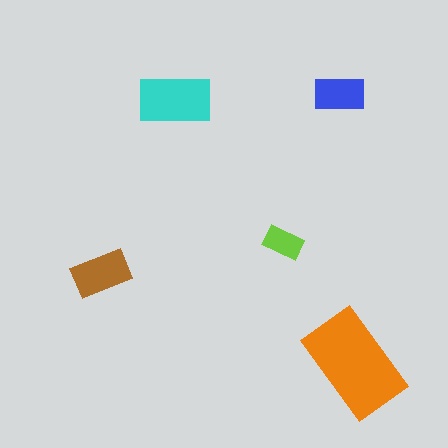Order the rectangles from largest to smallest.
the orange one, the cyan one, the brown one, the blue one, the lime one.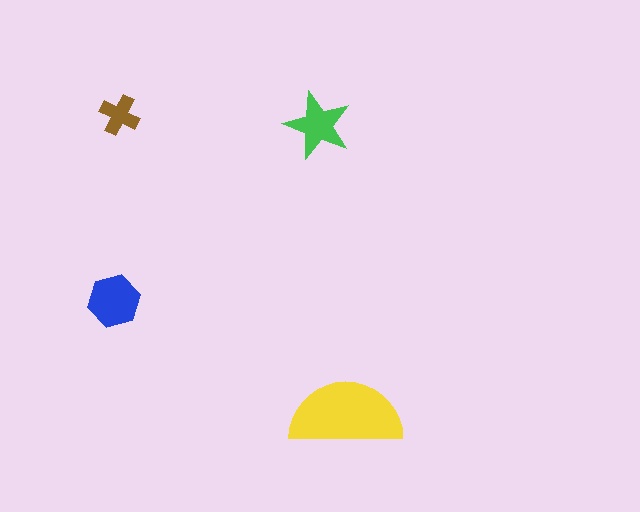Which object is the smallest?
The brown cross.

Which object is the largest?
The yellow semicircle.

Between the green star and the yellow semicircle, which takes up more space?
The yellow semicircle.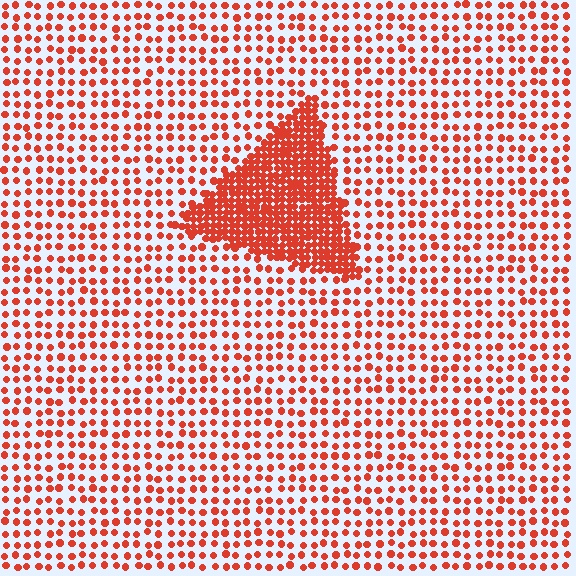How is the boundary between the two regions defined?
The boundary is defined by a change in element density (approximately 3.0x ratio). All elements are the same color, size, and shape.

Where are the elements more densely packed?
The elements are more densely packed inside the triangle boundary.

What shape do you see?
I see a triangle.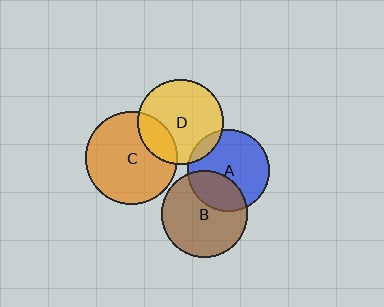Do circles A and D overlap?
Yes.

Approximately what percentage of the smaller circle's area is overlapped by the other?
Approximately 10%.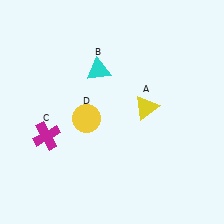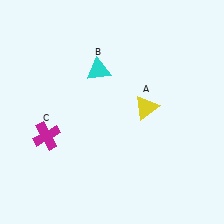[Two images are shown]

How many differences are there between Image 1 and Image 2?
There is 1 difference between the two images.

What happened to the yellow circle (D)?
The yellow circle (D) was removed in Image 2. It was in the bottom-left area of Image 1.